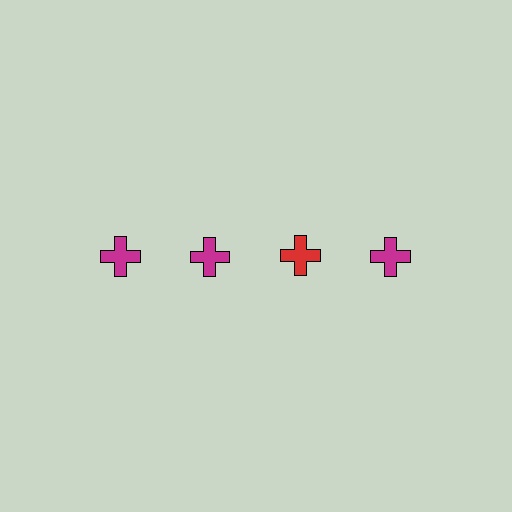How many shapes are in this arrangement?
There are 4 shapes arranged in a grid pattern.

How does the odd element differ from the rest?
It has a different color: red instead of magenta.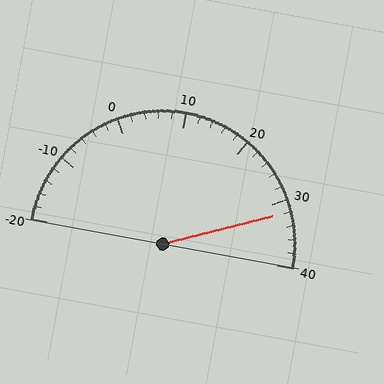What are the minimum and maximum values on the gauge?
The gauge ranges from -20 to 40.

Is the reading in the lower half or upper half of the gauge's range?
The reading is in the upper half of the range (-20 to 40).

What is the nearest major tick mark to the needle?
The nearest major tick mark is 30.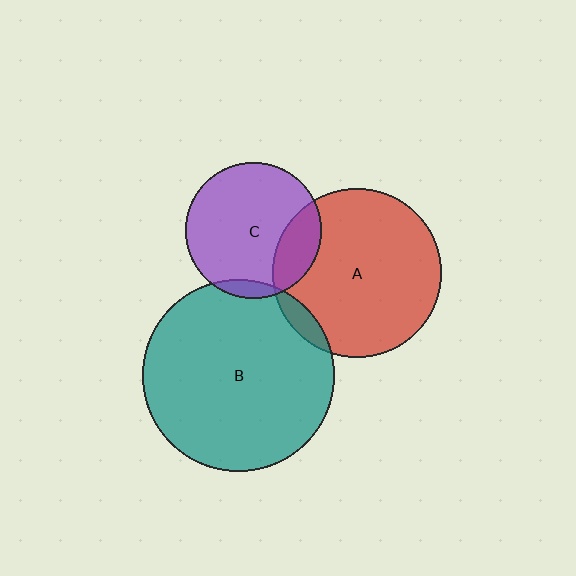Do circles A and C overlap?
Yes.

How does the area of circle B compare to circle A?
Approximately 1.3 times.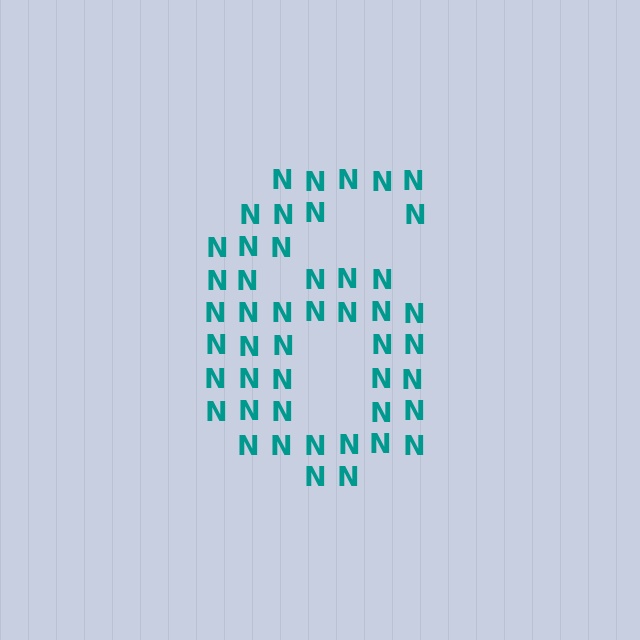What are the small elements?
The small elements are letter N's.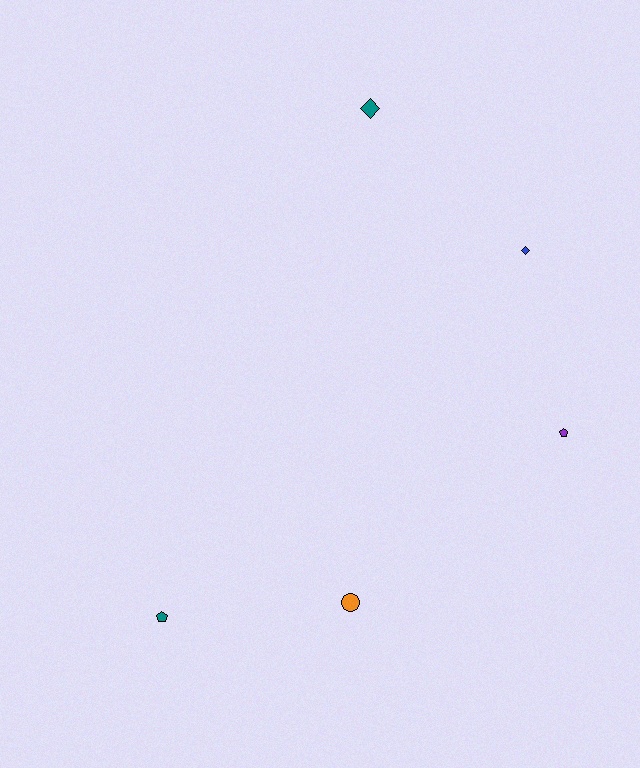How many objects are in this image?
There are 5 objects.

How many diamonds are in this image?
There are 2 diamonds.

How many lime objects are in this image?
There are no lime objects.